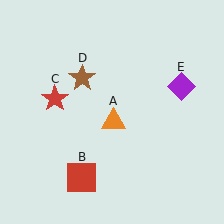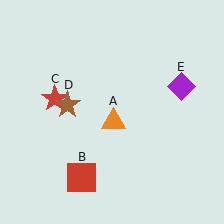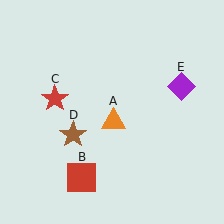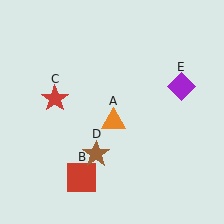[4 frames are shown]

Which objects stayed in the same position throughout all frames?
Orange triangle (object A) and red square (object B) and red star (object C) and purple diamond (object E) remained stationary.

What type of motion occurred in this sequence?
The brown star (object D) rotated counterclockwise around the center of the scene.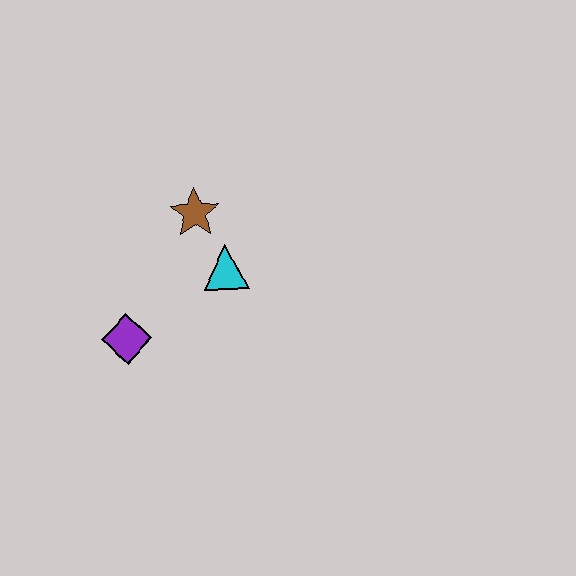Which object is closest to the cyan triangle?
The brown star is closest to the cyan triangle.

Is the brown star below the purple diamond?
No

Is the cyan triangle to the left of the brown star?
No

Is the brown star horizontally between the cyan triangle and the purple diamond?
Yes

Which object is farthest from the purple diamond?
The brown star is farthest from the purple diamond.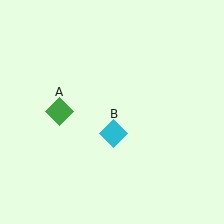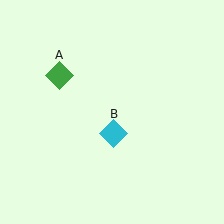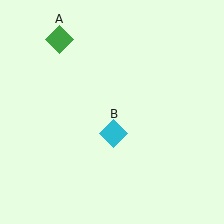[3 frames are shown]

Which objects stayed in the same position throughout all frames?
Cyan diamond (object B) remained stationary.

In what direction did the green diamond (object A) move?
The green diamond (object A) moved up.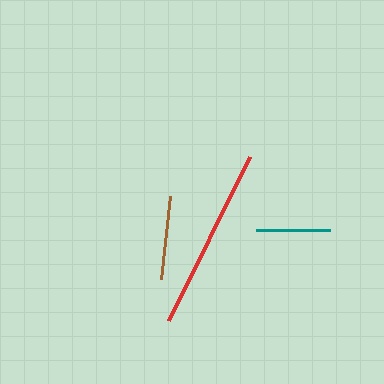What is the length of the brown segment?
The brown segment is approximately 84 pixels long.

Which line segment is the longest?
The red line is the longest at approximately 183 pixels.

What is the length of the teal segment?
The teal segment is approximately 74 pixels long.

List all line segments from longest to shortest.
From longest to shortest: red, brown, teal.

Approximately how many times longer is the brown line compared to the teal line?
The brown line is approximately 1.1 times the length of the teal line.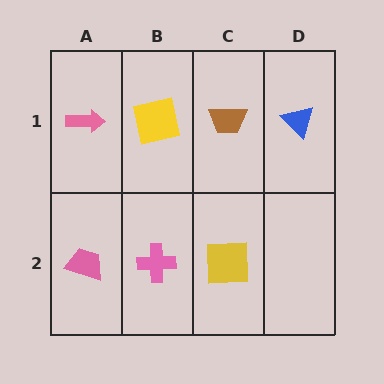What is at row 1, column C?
A brown trapezoid.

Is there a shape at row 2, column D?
No, that cell is empty.